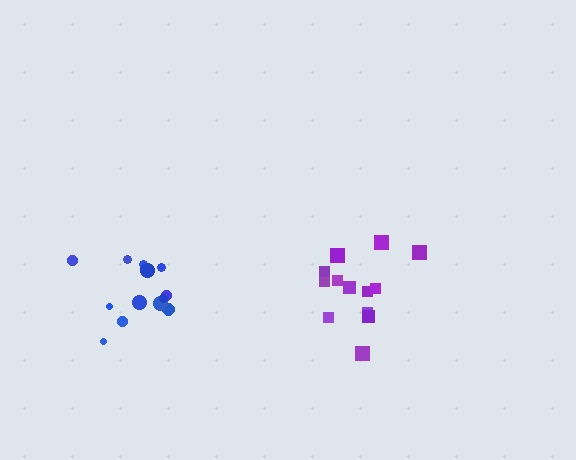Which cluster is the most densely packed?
Purple.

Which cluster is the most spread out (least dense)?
Blue.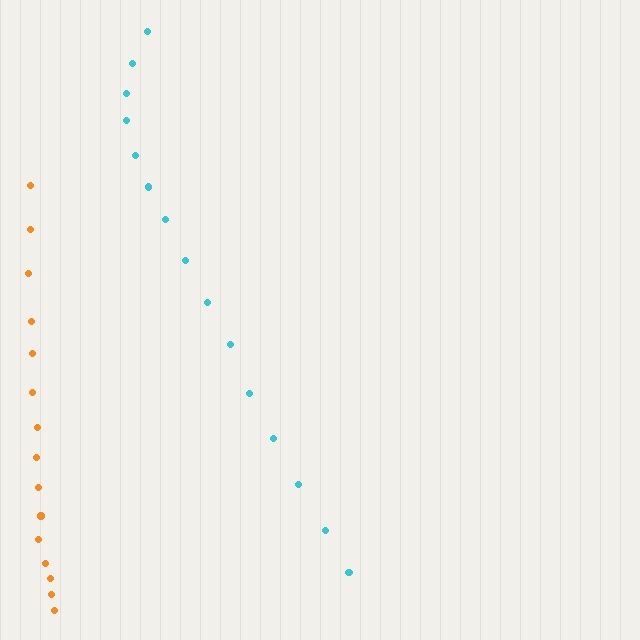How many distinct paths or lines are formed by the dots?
There are 2 distinct paths.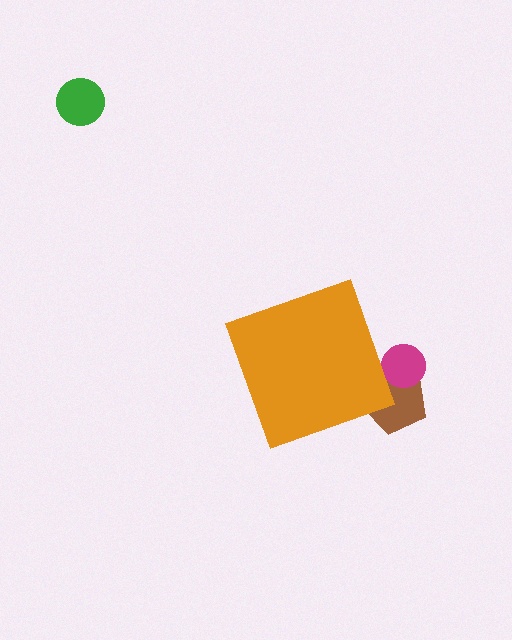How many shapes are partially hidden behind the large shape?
2 shapes are partially hidden.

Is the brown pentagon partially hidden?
Yes, the brown pentagon is partially hidden behind the orange diamond.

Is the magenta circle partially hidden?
Yes, the magenta circle is partially hidden behind the orange diamond.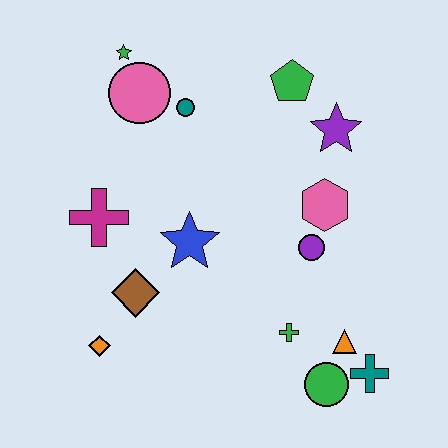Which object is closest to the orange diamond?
The brown diamond is closest to the orange diamond.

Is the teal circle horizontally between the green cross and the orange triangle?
No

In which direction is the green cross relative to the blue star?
The green cross is to the right of the blue star.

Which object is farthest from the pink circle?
The teal cross is farthest from the pink circle.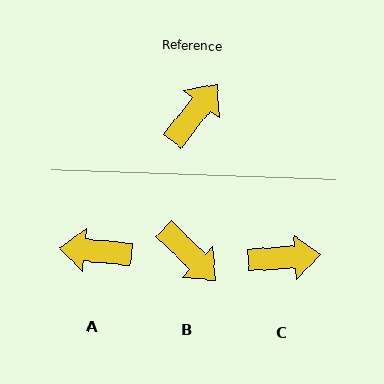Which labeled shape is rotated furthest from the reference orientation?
A, about 123 degrees away.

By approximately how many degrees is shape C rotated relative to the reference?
Approximately 48 degrees clockwise.